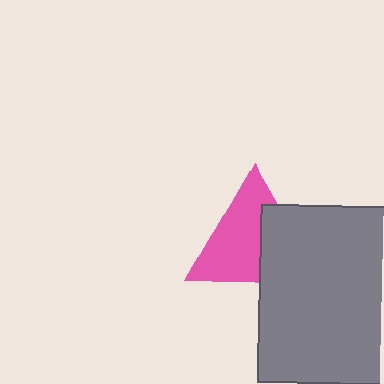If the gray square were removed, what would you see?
You would see the complete pink triangle.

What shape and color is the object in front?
The object in front is a gray square.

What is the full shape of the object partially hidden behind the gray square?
The partially hidden object is a pink triangle.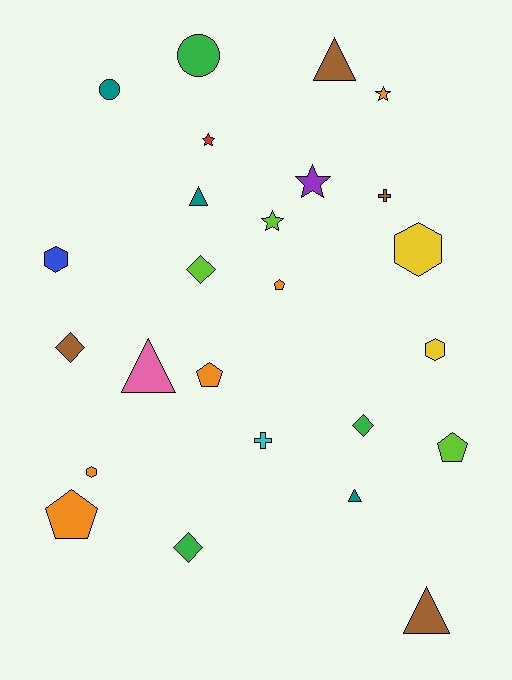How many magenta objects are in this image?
There are no magenta objects.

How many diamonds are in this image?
There are 4 diamonds.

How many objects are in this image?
There are 25 objects.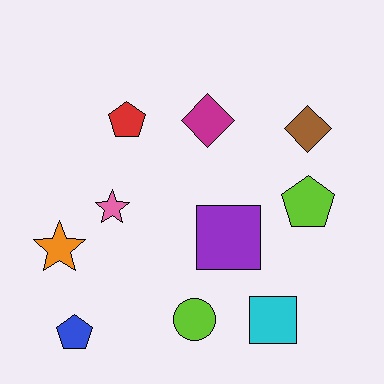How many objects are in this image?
There are 10 objects.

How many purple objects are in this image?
There is 1 purple object.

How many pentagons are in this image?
There are 3 pentagons.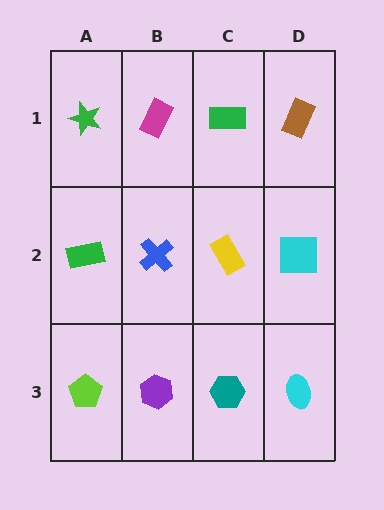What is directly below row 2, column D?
A cyan ellipse.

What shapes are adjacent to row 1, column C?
A yellow rectangle (row 2, column C), a magenta rectangle (row 1, column B), a brown rectangle (row 1, column D).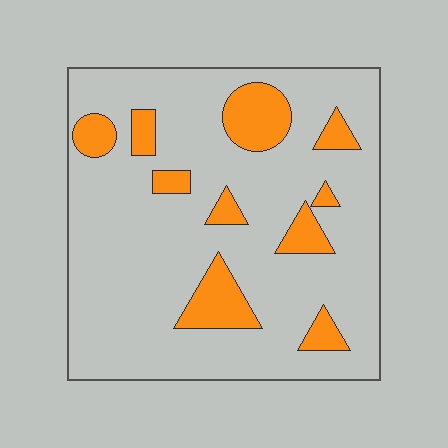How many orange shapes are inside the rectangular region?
10.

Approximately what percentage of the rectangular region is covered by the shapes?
Approximately 15%.